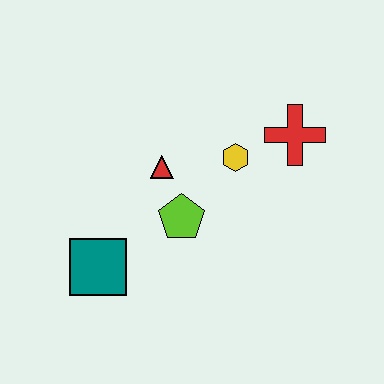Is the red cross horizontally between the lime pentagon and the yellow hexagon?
No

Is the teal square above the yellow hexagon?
No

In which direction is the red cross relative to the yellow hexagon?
The red cross is to the right of the yellow hexagon.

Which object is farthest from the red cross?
The teal square is farthest from the red cross.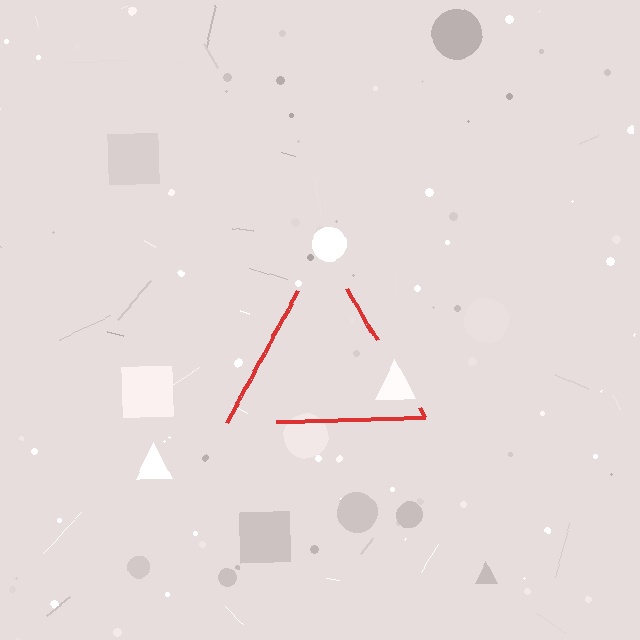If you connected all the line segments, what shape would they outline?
They would outline a triangle.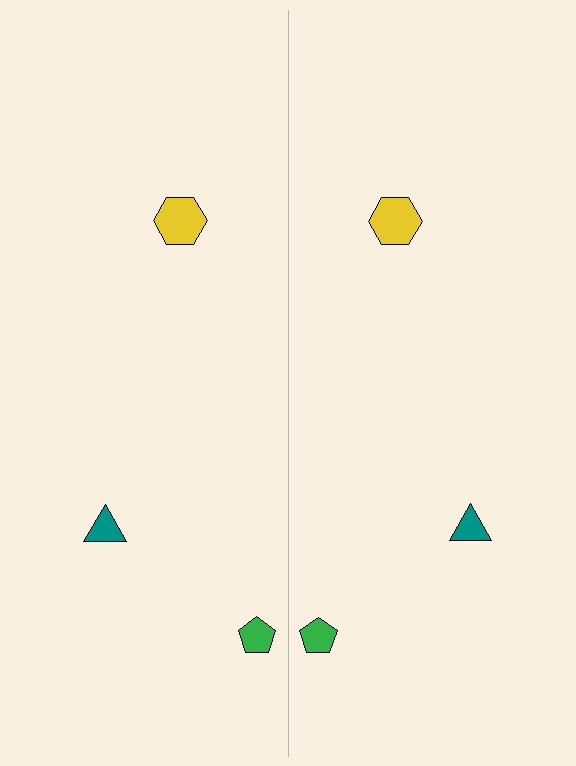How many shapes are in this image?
There are 6 shapes in this image.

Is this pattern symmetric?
Yes, this pattern has bilateral (reflection) symmetry.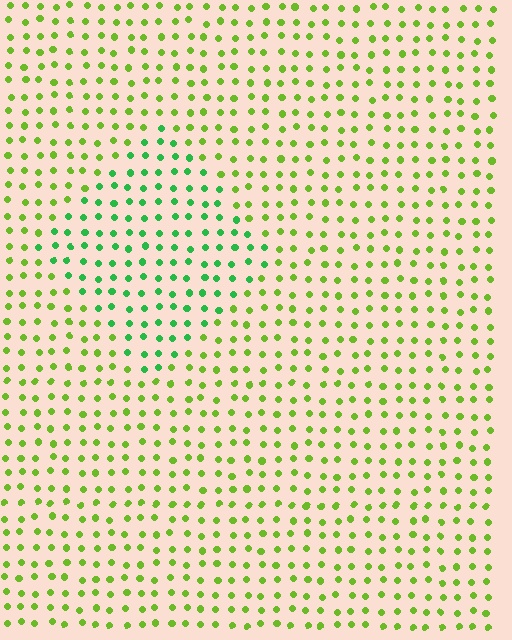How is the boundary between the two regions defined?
The boundary is defined purely by a slight shift in hue (about 40 degrees). Spacing, size, and orientation are identical on both sides.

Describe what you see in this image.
The image is filled with small lime elements in a uniform arrangement. A diamond-shaped region is visible where the elements are tinted to a slightly different hue, forming a subtle color boundary.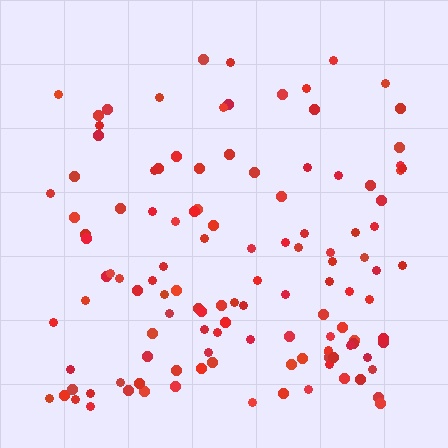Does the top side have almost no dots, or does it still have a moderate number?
Still a moderate number, just noticeably fewer than the bottom.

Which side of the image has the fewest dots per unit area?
The top.